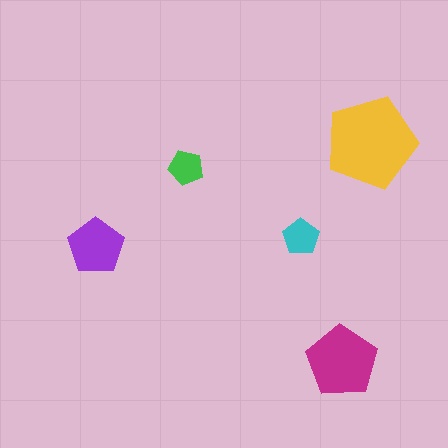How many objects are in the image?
There are 5 objects in the image.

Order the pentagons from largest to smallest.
the yellow one, the magenta one, the purple one, the cyan one, the green one.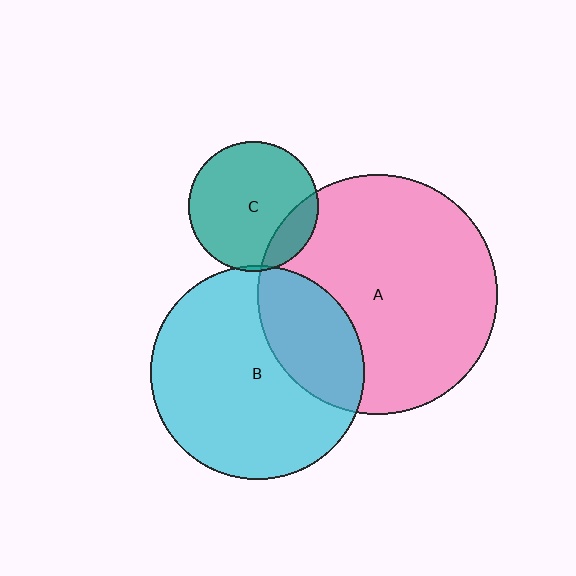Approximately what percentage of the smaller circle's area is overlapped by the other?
Approximately 5%.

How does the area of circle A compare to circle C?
Approximately 3.4 times.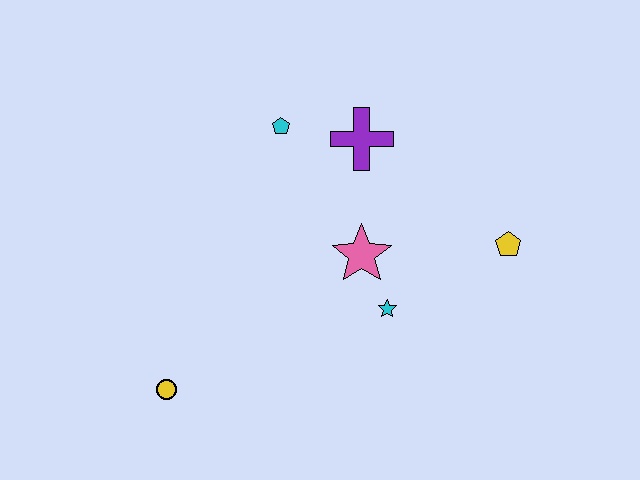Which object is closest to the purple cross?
The cyan pentagon is closest to the purple cross.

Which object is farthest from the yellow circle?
The yellow pentagon is farthest from the yellow circle.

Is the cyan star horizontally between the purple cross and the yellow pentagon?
Yes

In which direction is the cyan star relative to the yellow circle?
The cyan star is to the right of the yellow circle.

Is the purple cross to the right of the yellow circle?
Yes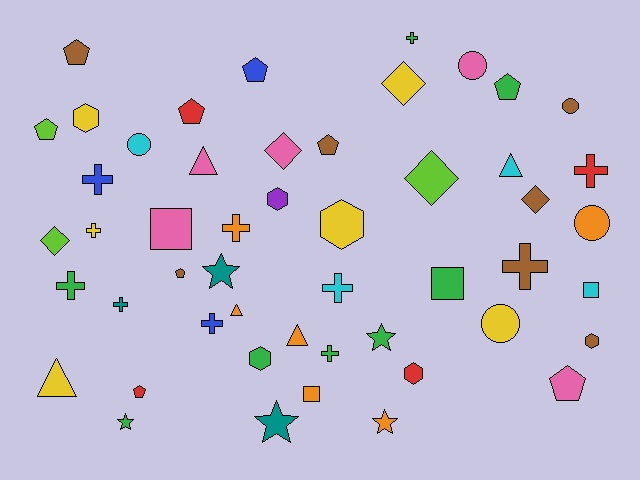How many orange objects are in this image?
There are 6 orange objects.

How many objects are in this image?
There are 50 objects.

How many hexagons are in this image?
There are 6 hexagons.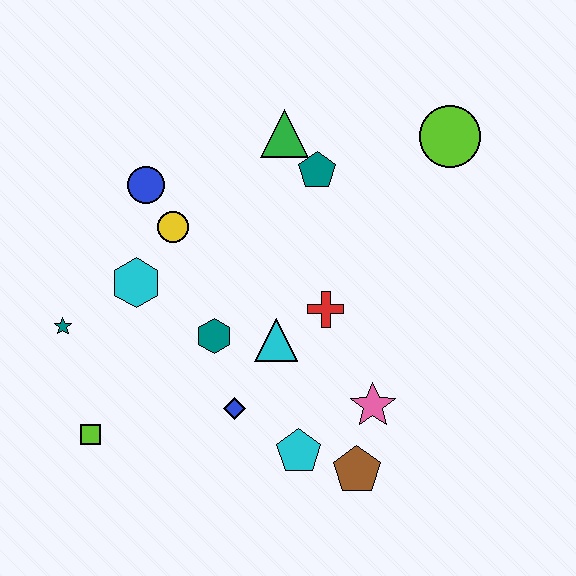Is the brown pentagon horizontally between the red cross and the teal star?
No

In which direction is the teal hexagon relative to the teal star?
The teal hexagon is to the right of the teal star.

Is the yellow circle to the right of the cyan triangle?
No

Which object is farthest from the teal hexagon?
The lime circle is farthest from the teal hexagon.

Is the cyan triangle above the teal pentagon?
No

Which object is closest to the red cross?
The cyan triangle is closest to the red cross.